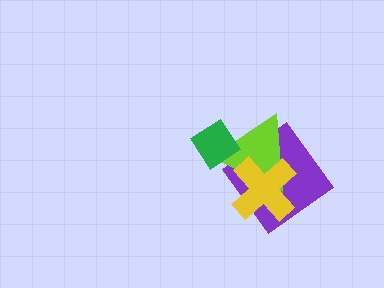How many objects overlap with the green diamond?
1 object overlaps with the green diamond.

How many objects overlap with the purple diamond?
2 objects overlap with the purple diamond.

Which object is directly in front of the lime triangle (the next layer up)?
The yellow cross is directly in front of the lime triangle.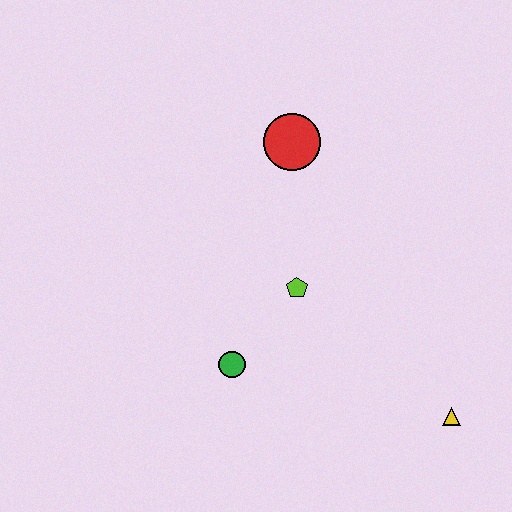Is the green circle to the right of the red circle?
No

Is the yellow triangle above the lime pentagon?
No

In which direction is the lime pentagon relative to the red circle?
The lime pentagon is below the red circle.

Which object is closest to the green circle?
The lime pentagon is closest to the green circle.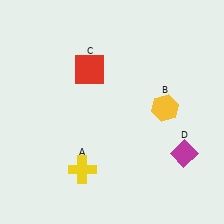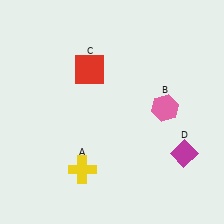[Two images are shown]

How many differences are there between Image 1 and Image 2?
There is 1 difference between the two images.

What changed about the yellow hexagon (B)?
In Image 1, B is yellow. In Image 2, it changed to pink.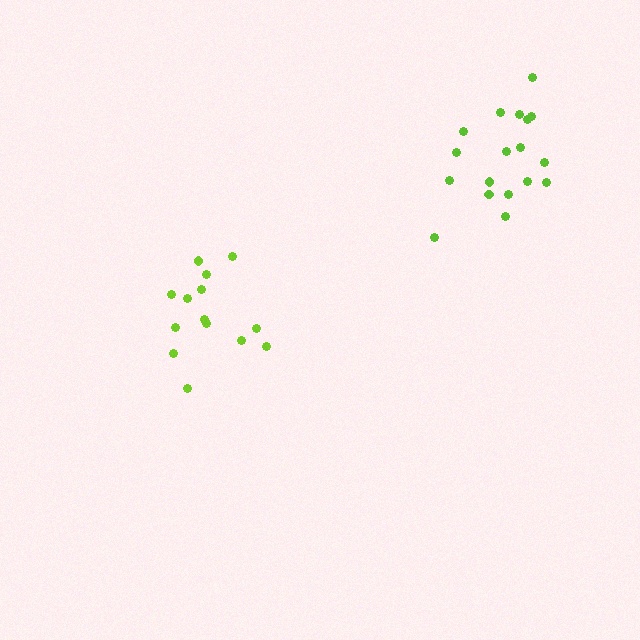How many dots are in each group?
Group 1: 18 dots, Group 2: 14 dots (32 total).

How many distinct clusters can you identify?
There are 2 distinct clusters.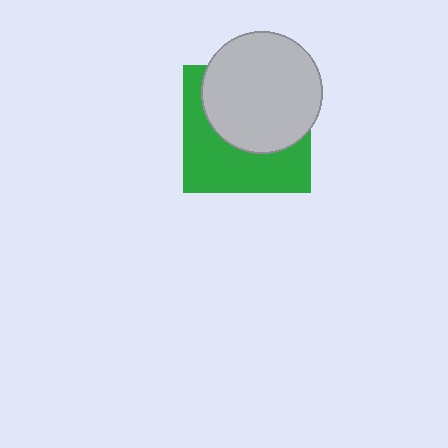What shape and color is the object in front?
The object in front is a light gray circle.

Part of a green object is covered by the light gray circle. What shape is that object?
It is a square.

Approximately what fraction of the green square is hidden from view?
Roughly 52% of the green square is hidden behind the light gray circle.